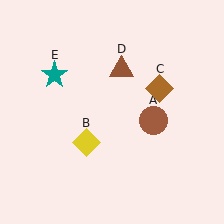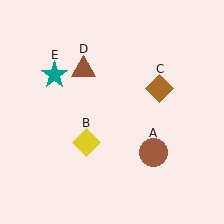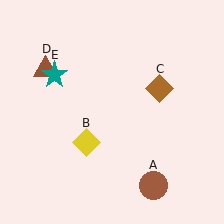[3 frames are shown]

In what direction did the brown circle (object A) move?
The brown circle (object A) moved down.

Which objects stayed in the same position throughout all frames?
Yellow diamond (object B) and brown diamond (object C) and teal star (object E) remained stationary.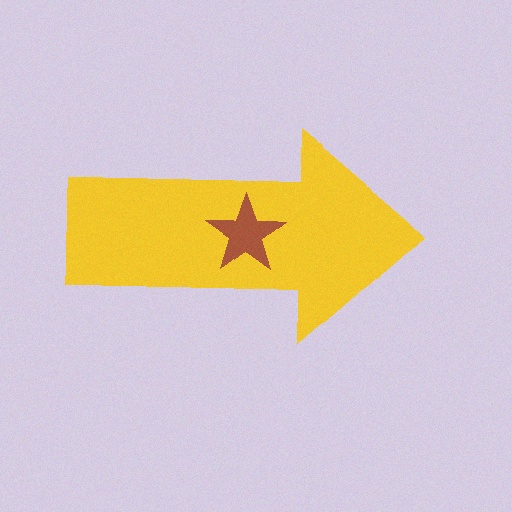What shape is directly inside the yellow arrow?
The brown star.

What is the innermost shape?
The brown star.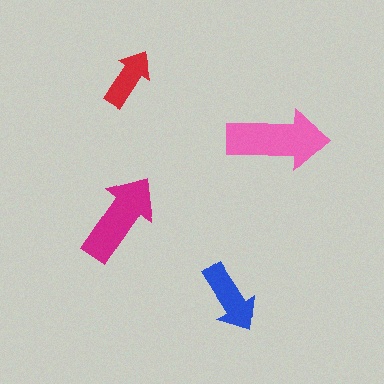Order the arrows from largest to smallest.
the pink one, the magenta one, the blue one, the red one.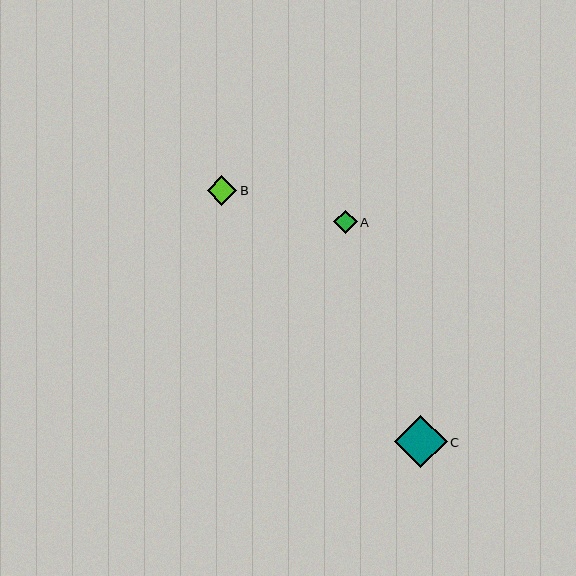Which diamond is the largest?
Diamond C is the largest with a size of approximately 52 pixels.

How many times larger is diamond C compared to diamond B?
Diamond C is approximately 1.8 times the size of diamond B.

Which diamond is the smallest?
Diamond A is the smallest with a size of approximately 24 pixels.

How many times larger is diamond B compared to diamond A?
Diamond B is approximately 1.2 times the size of diamond A.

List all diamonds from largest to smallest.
From largest to smallest: C, B, A.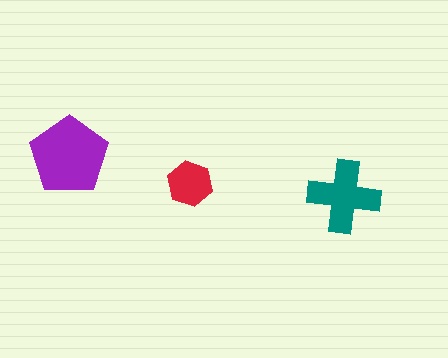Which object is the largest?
The purple pentagon.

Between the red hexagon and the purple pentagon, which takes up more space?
The purple pentagon.